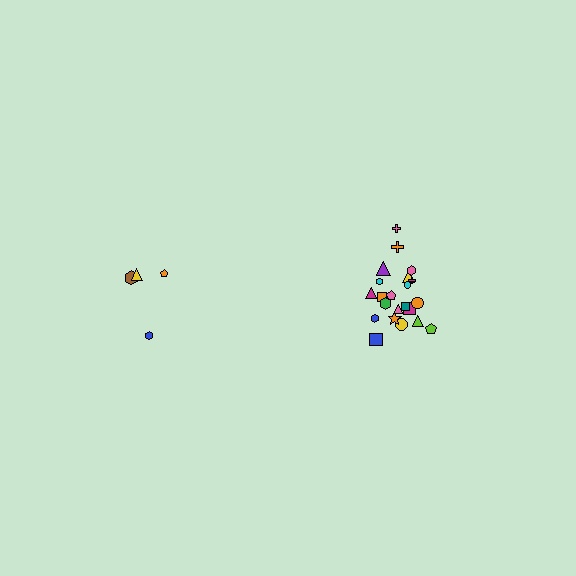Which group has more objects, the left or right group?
The right group.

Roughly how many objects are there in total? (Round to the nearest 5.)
Roughly 25 objects in total.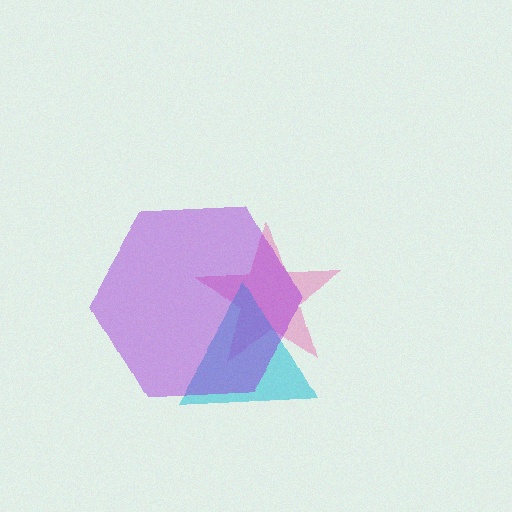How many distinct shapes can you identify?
There are 3 distinct shapes: a pink star, a cyan triangle, a purple hexagon.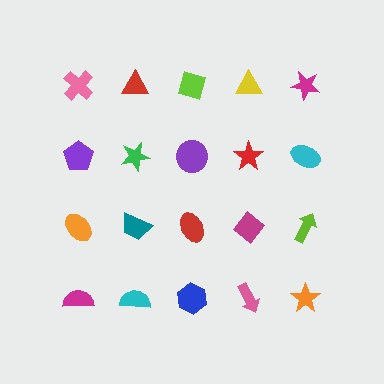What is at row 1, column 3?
A lime square.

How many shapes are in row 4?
5 shapes.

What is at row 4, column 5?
An orange star.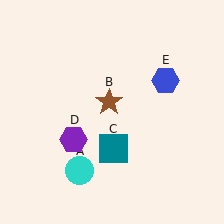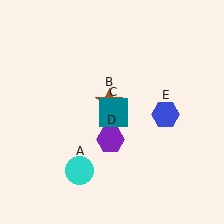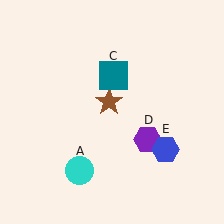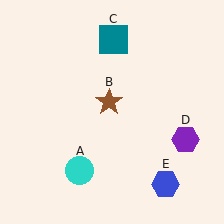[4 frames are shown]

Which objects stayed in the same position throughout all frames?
Cyan circle (object A) and brown star (object B) remained stationary.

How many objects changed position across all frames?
3 objects changed position: teal square (object C), purple hexagon (object D), blue hexagon (object E).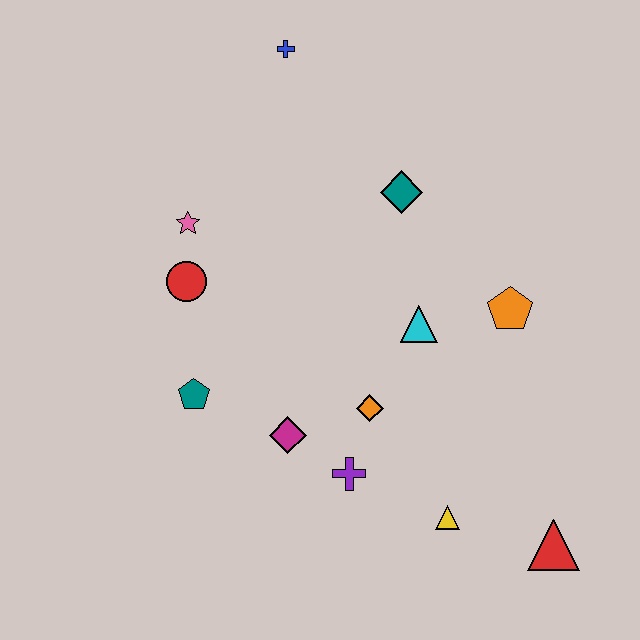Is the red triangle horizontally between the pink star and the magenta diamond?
No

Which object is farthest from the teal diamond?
The red triangle is farthest from the teal diamond.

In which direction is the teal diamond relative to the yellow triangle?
The teal diamond is above the yellow triangle.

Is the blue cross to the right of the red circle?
Yes